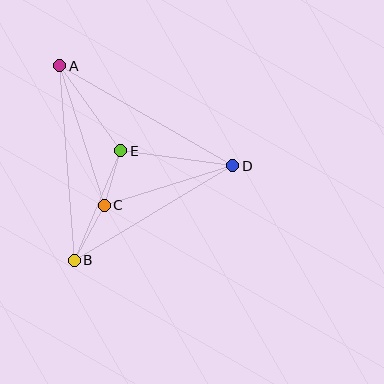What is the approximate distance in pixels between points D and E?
The distance between D and E is approximately 113 pixels.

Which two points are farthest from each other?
Points A and D are farthest from each other.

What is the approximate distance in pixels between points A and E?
The distance between A and E is approximately 105 pixels.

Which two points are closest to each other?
Points C and E are closest to each other.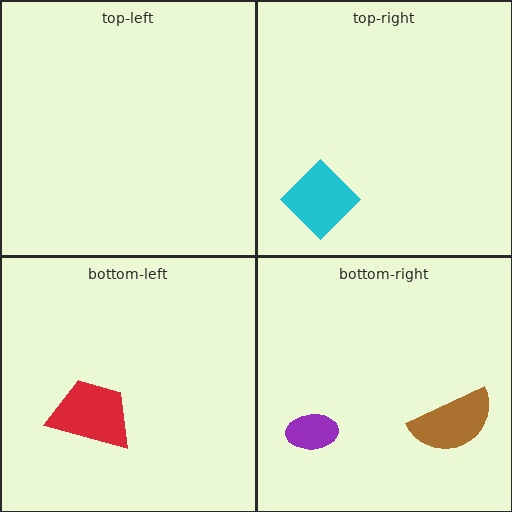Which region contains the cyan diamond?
The top-right region.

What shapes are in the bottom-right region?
The brown semicircle, the purple ellipse.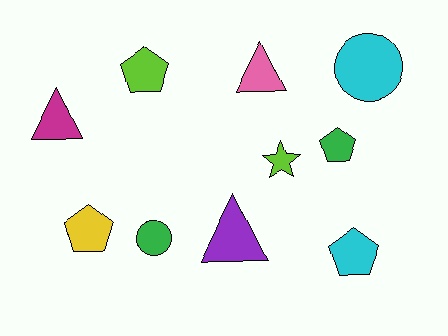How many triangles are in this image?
There are 3 triangles.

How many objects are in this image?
There are 10 objects.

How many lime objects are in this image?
There are 2 lime objects.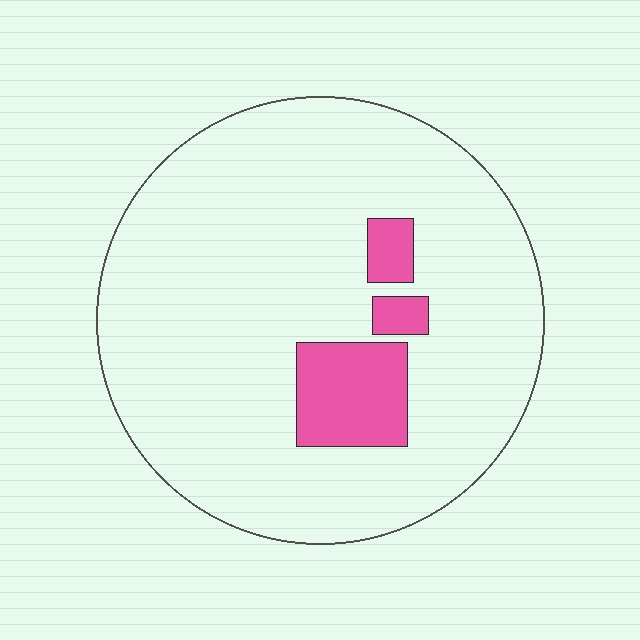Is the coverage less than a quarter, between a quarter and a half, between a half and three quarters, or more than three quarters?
Less than a quarter.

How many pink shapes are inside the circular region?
3.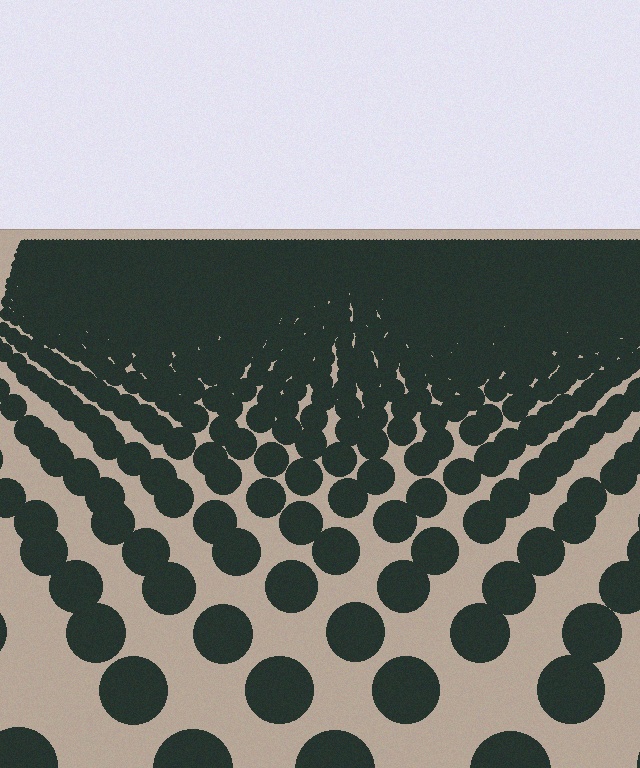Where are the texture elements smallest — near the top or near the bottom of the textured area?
Near the top.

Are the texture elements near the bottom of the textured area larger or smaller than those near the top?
Larger. Near the bottom, elements are closer to the viewer and appear at a bigger on-screen size.